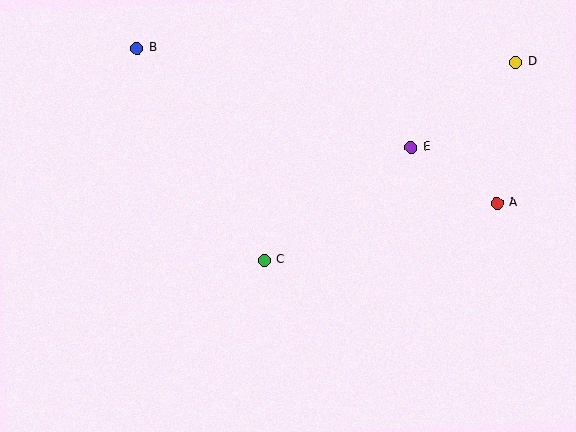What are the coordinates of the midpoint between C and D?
The midpoint between C and D is at (390, 161).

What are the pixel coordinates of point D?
Point D is at (516, 62).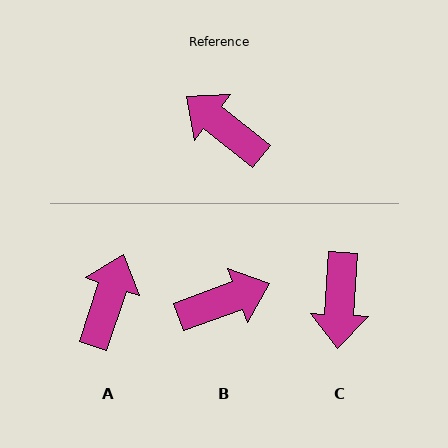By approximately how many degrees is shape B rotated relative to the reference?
Approximately 121 degrees clockwise.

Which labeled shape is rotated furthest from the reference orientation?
C, about 125 degrees away.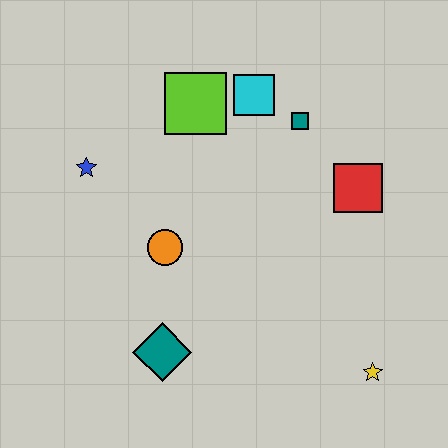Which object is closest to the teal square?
The cyan square is closest to the teal square.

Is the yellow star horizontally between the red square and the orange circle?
No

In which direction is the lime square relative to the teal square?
The lime square is to the left of the teal square.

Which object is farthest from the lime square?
The yellow star is farthest from the lime square.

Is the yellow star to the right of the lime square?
Yes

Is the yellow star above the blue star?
No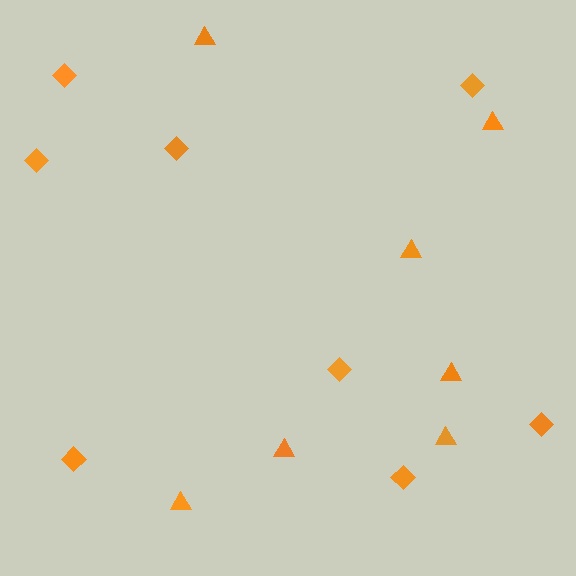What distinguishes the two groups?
There are 2 groups: one group of triangles (7) and one group of diamonds (8).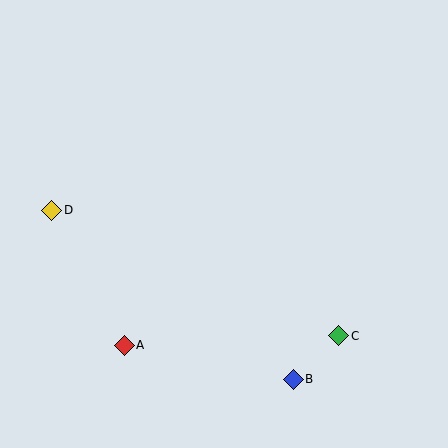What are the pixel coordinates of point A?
Point A is at (124, 345).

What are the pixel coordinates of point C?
Point C is at (339, 336).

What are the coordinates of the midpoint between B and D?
The midpoint between B and D is at (172, 295).